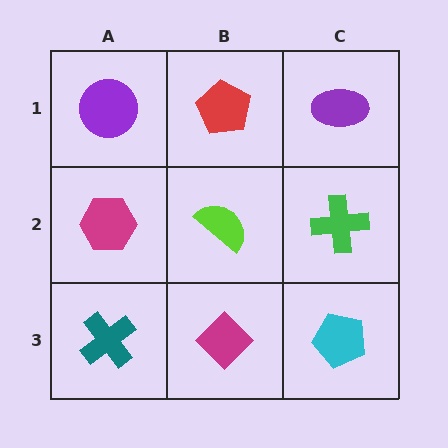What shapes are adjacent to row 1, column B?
A lime semicircle (row 2, column B), a purple circle (row 1, column A), a purple ellipse (row 1, column C).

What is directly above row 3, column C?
A green cross.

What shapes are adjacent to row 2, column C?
A purple ellipse (row 1, column C), a cyan pentagon (row 3, column C), a lime semicircle (row 2, column B).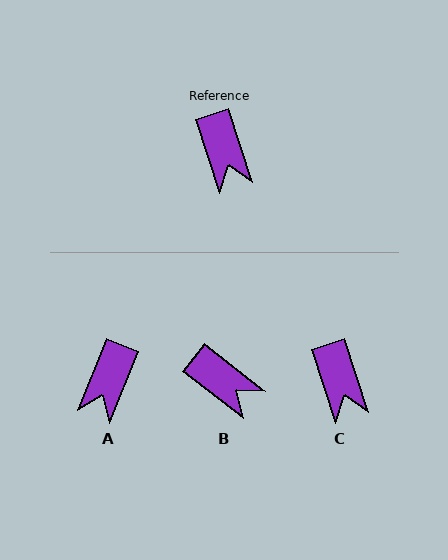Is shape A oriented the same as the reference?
No, it is off by about 40 degrees.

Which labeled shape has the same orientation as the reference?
C.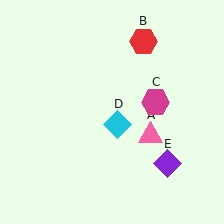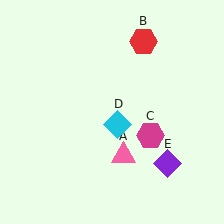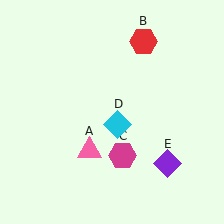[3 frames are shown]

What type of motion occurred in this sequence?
The pink triangle (object A), magenta hexagon (object C) rotated clockwise around the center of the scene.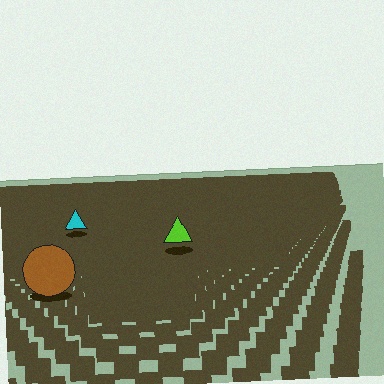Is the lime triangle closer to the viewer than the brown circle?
No. The brown circle is closer — you can tell from the texture gradient: the ground texture is coarser near it.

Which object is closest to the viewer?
The brown circle is closest. The texture marks near it are larger and more spread out.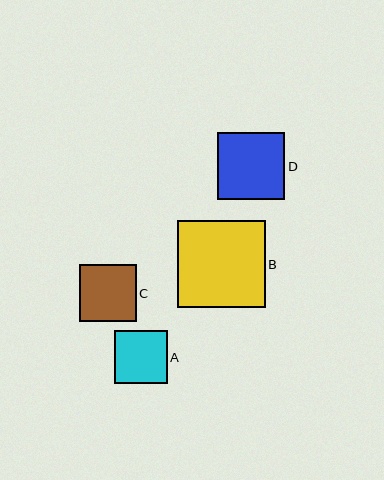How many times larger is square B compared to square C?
Square B is approximately 1.5 times the size of square C.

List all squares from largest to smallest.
From largest to smallest: B, D, C, A.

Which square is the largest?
Square B is the largest with a size of approximately 88 pixels.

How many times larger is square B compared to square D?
Square B is approximately 1.3 times the size of square D.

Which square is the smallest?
Square A is the smallest with a size of approximately 52 pixels.